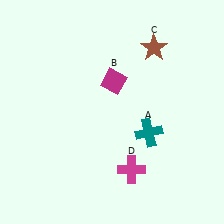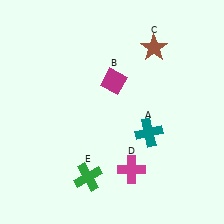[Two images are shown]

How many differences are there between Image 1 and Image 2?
There is 1 difference between the two images.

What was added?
A green cross (E) was added in Image 2.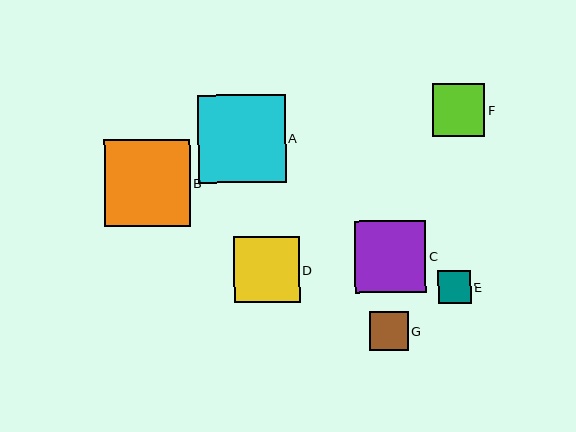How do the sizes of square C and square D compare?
Square C and square D are approximately the same size.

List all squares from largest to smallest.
From largest to smallest: A, B, C, D, F, G, E.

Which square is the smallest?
Square E is the smallest with a size of approximately 33 pixels.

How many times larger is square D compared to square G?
Square D is approximately 1.7 times the size of square G.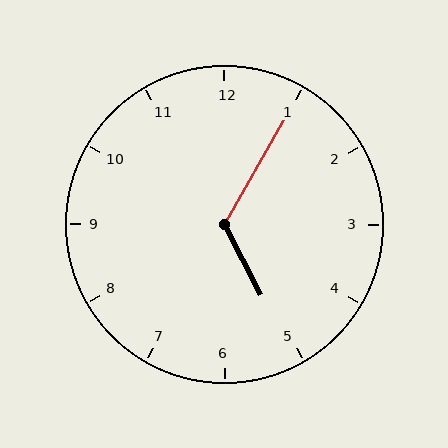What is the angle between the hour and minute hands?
Approximately 122 degrees.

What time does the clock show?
5:05.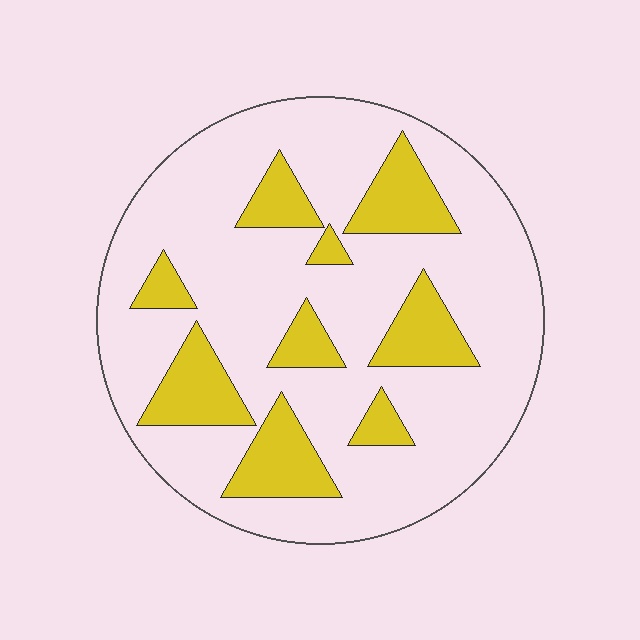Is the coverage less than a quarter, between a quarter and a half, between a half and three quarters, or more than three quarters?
Less than a quarter.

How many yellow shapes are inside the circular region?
9.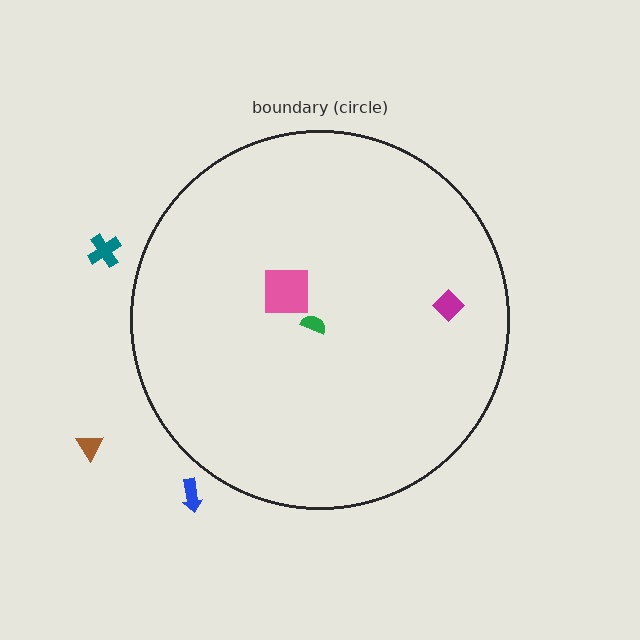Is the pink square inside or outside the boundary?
Inside.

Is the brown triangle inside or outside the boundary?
Outside.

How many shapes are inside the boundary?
3 inside, 3 outside.